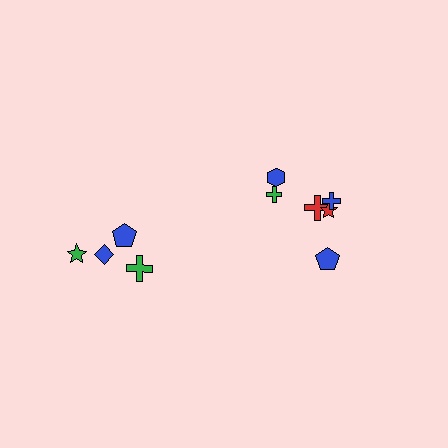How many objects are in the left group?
There are 4 objects.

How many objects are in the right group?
There are 6 objects.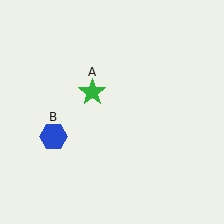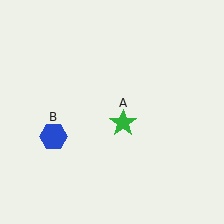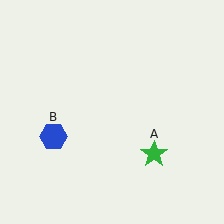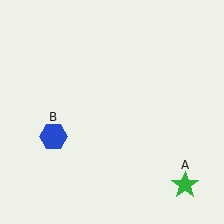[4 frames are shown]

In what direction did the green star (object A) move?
The green star (object A) moved down and to the right.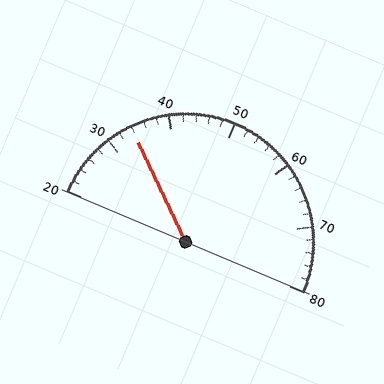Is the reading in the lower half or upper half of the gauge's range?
The reading is in the lower half of the range (20 to 80).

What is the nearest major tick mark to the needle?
The nearest major tick mark is 30.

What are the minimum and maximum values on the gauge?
The gauge ranges from 20 to 80.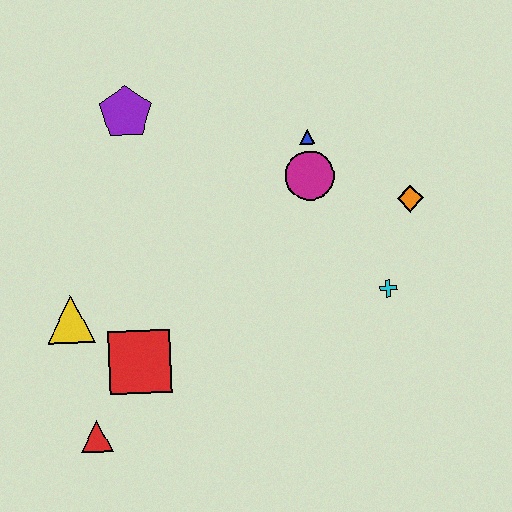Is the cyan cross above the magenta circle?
No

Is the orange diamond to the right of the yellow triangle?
Yes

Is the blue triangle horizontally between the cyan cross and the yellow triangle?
Yes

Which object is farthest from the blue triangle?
The red triangle is farthest from the blue triangle.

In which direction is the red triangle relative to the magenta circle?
The red triangle is below the magenta circle.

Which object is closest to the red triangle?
The red square is closest to the red triangle.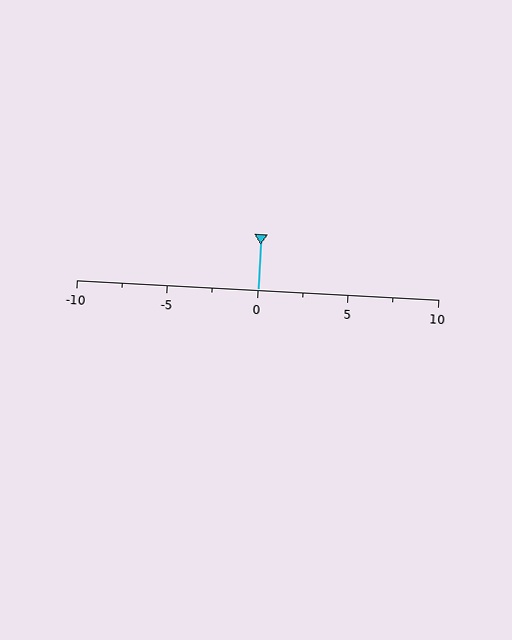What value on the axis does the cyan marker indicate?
The marker indicates approximately 0.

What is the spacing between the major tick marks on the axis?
The major ticks are spaced 5 apart.